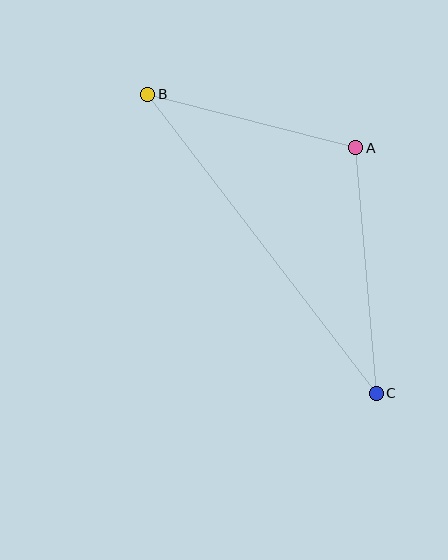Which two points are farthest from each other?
Points B and C are farthest from each other.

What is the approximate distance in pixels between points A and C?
The distance between A and C is approximately 246 pixels.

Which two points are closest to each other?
Points A and B are closest to each other.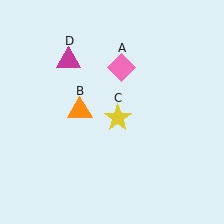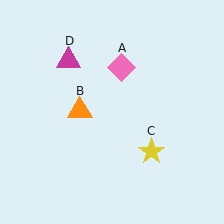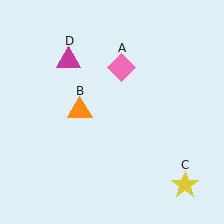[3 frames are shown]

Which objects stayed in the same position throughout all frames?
Pink diamond (object A) and orange triangle (object B) and magenta triangle (object D) remained stationary.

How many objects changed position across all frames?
1 object changed position: yellow star (object C).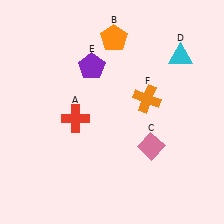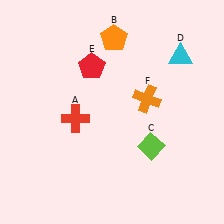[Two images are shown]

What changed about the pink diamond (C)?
In Image 1, C is pink. In Image 2, it changed to lime.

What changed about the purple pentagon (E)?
In Image 1, E is purple. In Image 2, it changed to red.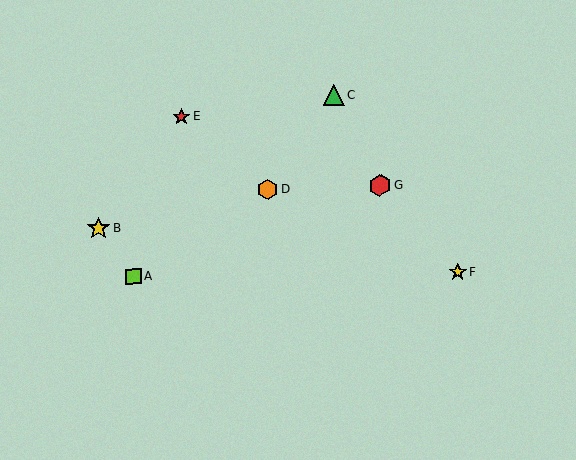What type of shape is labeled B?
Shape B is a yellow star.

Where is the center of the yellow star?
The center of the yellow star is at (98, 228).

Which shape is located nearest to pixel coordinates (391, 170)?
The red hexagon (labeled G) at (380, 185) is nearest to that location.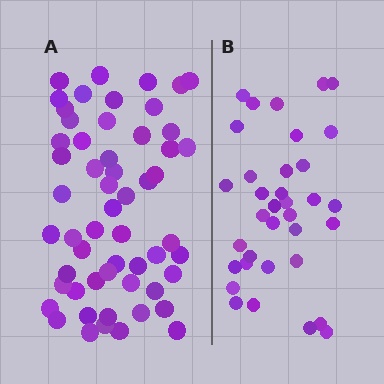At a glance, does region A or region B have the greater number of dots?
Region A (the left region) has more dots.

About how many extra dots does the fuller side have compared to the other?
Region A has approximately 20 more dots than region B.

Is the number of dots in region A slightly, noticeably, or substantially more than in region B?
Region A has substantially more. The ratio is roughly 1.6 to 1.